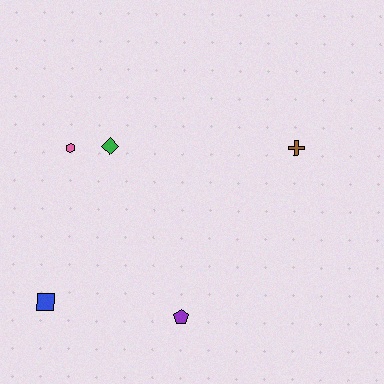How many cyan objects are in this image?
There are no cyan objects.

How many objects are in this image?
There are 5 objects.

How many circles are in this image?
There are no circles.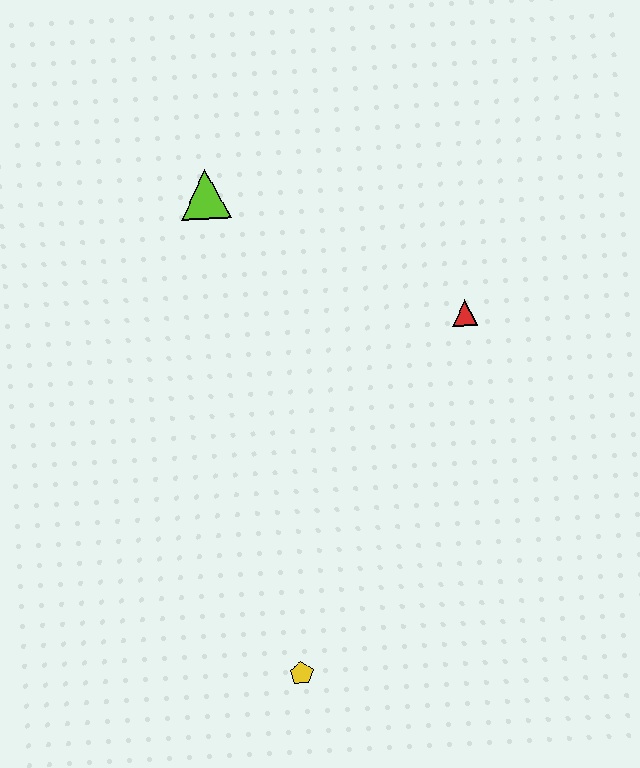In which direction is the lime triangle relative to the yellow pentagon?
The lime triangle is above the yellow pentagon.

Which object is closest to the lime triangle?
The red triangle is closest to the lime triangle.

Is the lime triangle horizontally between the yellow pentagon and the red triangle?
No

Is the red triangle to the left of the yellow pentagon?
No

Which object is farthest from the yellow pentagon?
The lime triangle is farthest from the yellow pentagon.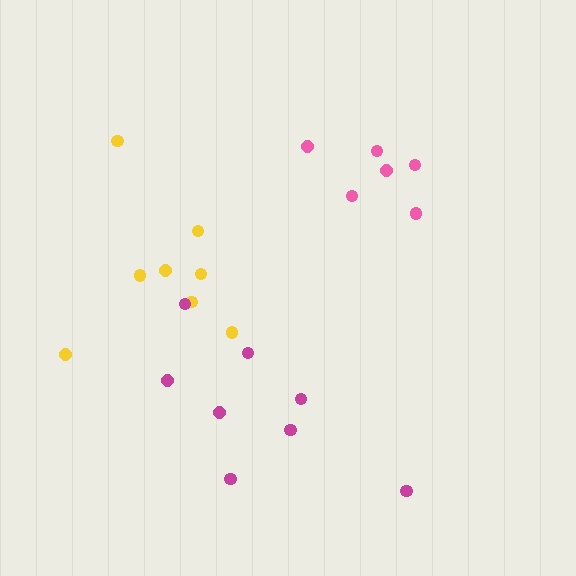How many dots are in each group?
Group 1: 8 dots, Group 2: 8 dots, Group 3: 6 dots (22 total).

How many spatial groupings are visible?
There are 3 spatial groupings.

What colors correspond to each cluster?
The clusters are colored: yellow, magenta, pink.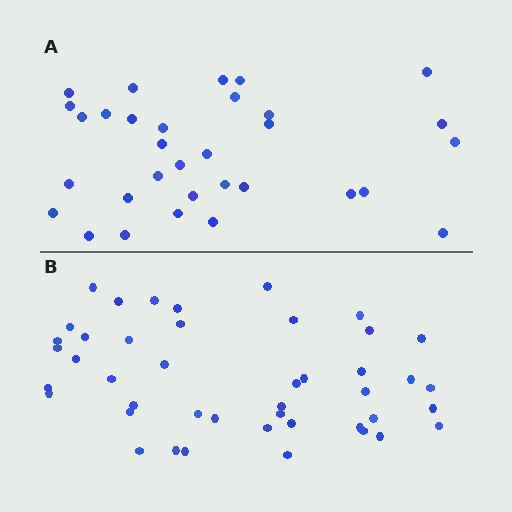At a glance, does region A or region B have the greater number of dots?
Region B (the bottom region) has more dots.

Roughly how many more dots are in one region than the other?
Region B has roughly 12 or so more dots than region A.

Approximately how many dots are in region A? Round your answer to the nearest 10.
About 30 dots. (The exact count is 32, which rounds to 30.)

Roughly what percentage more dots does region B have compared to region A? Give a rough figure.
About 40% more.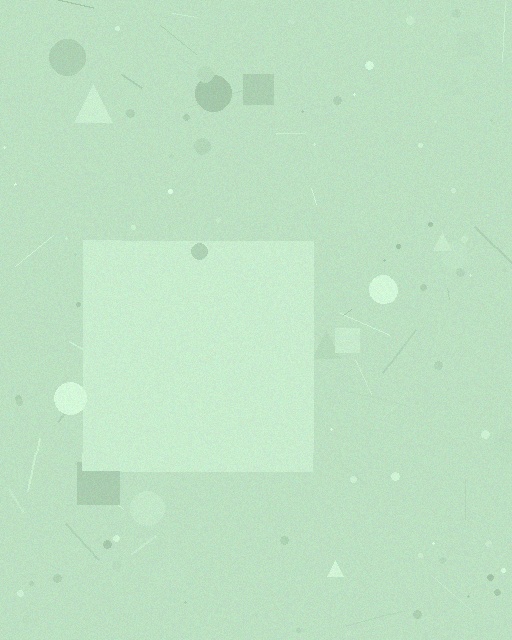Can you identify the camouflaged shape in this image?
The camouflaged shape is a square.